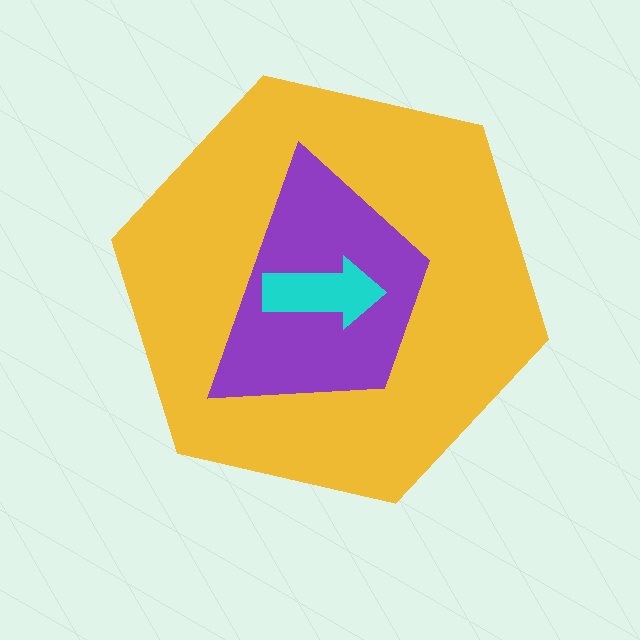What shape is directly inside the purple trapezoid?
The cyan arrow.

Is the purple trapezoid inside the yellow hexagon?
Yes.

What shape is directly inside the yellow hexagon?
The purple trapezoid.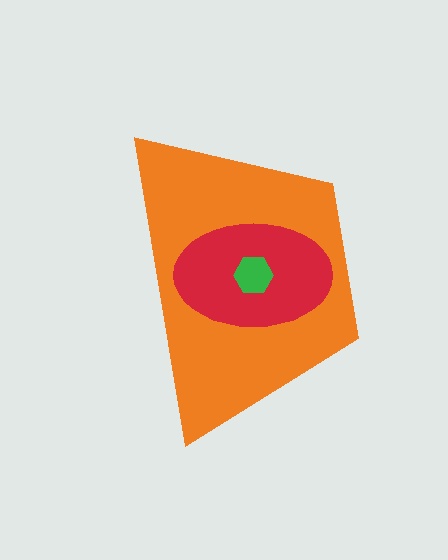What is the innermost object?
The green hexagon.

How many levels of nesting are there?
3.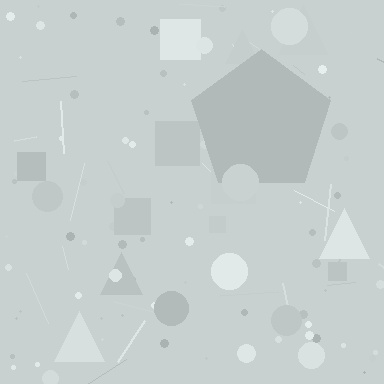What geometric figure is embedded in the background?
A pentagon is embedded in the background.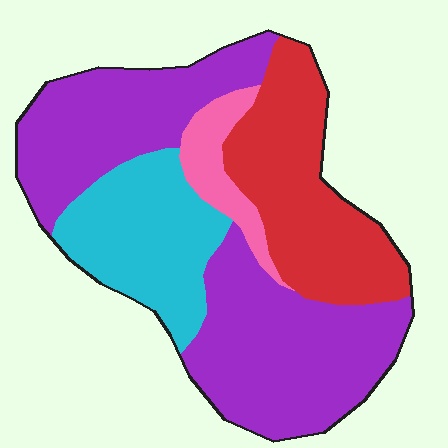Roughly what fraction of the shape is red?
Red takes up less than a quarter of the shape.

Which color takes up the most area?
Purple, at roughly 50%.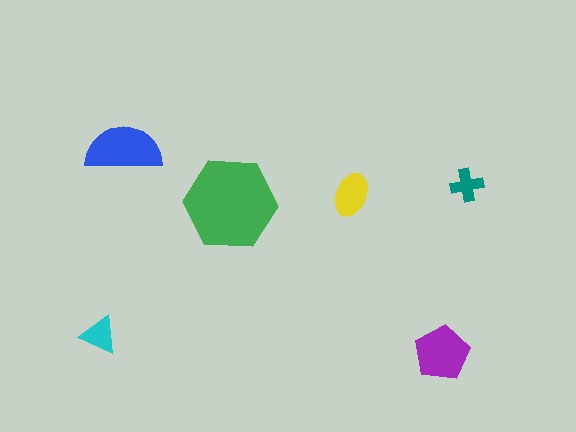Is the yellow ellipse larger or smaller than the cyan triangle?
Larger.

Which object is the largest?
The green hexagon.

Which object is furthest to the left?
The cyan triangle is leftmost.